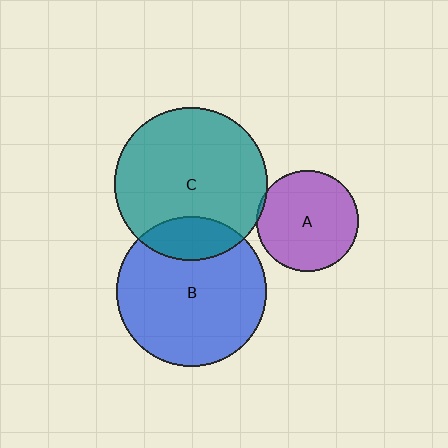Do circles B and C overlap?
Yes.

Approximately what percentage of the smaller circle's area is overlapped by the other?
Approximately 20%.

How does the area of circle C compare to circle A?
Approximately 2.3 times.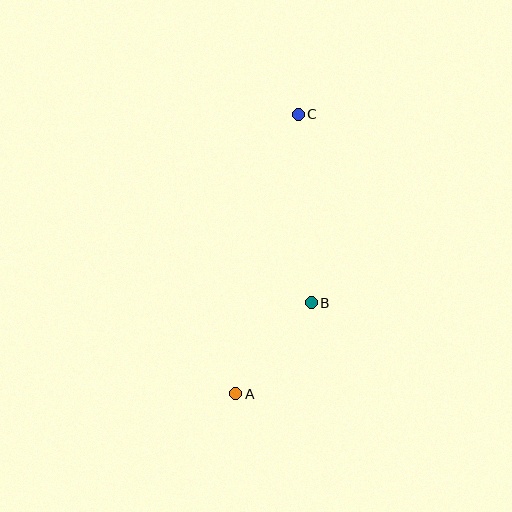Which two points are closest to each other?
Points A and B are closest to each other.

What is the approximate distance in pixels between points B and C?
The distance between B and C is approximately 189 pixels.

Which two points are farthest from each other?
Points A and C are farthest from each other.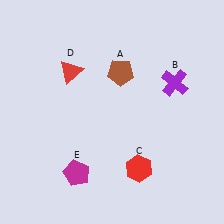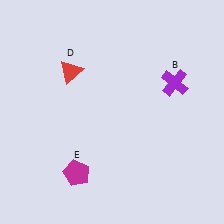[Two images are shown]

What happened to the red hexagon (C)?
The red hexagon (C) was removed in Image 2. It was in the bottom-right area of Image 1.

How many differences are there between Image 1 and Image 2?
There are 2 differences between the two images.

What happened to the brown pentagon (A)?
The brown pentagon (A) was removed in Image 2. It was in the top-right area of Image 1.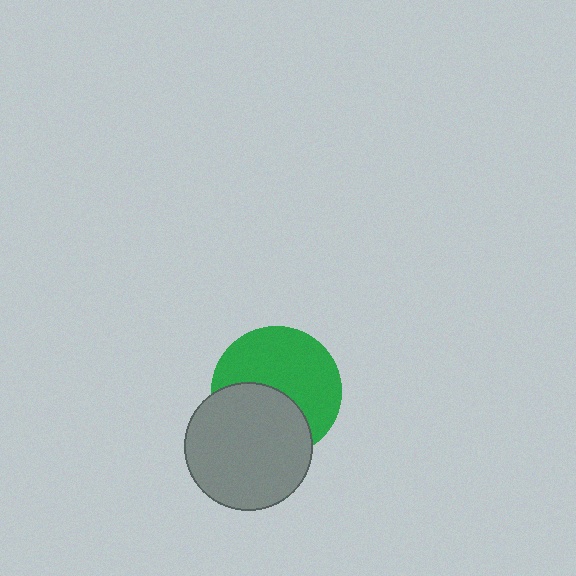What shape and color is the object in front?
The object in front is a gray circle.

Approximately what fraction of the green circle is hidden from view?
Roughly 41% of the green circle is hidden behind the gray circle.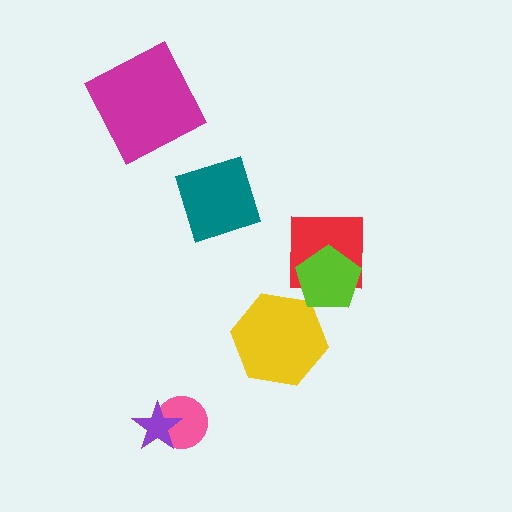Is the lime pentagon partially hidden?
No, no other shape covers it.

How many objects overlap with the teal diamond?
0 objects overlap with the teal diamond.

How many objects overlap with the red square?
1 object overlaps with the red square.